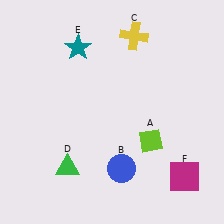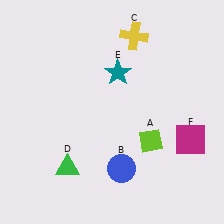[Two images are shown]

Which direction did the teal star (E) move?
The teal star (E) moved right.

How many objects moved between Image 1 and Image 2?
2 objects moved between the two images.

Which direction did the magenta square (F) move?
The magenta square (F) moved up.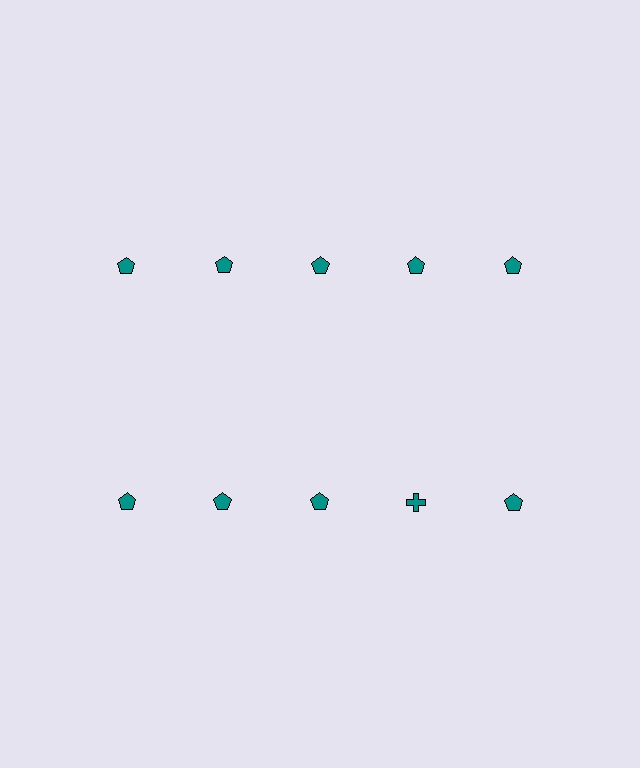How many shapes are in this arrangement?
There are 10 shapes arranged in a grid pattern.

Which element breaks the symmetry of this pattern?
The teal cross in the second row, second from right column breaks the symmetry. All other shapes are teal pentagons.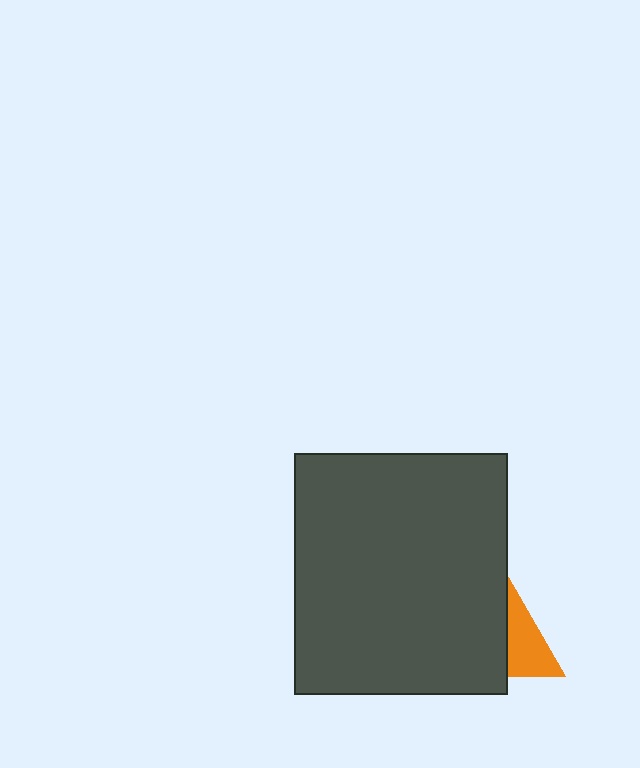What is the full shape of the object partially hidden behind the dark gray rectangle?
The partially hidden object is an orange triangle.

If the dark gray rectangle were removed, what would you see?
You would see the complete orange triangle.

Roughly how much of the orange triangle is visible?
A small part of it is visible (roughly 45%).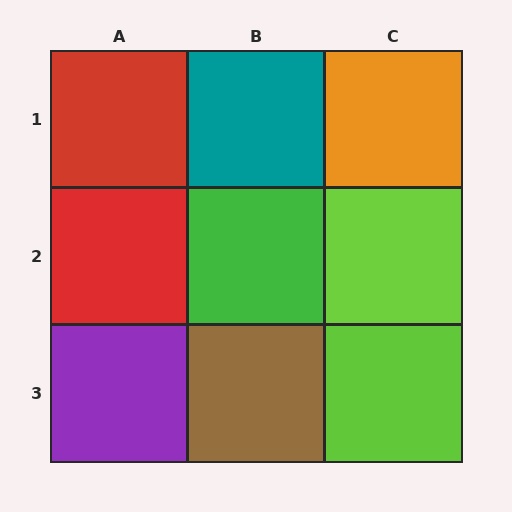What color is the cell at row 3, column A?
Purple.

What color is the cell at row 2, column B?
Green.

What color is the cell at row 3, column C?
Lime.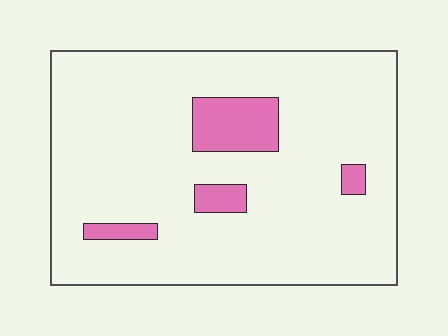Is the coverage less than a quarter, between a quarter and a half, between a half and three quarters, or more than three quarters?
Less than a quarter.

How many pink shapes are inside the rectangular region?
4.